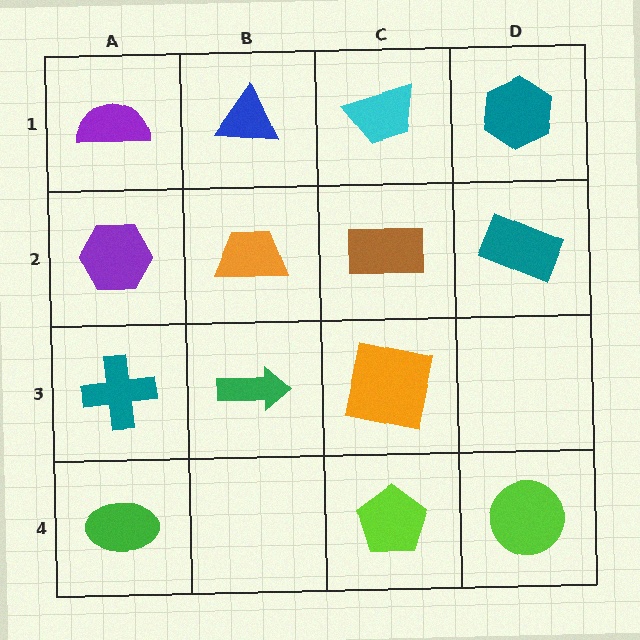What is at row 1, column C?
A cyan trapezoid.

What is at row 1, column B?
A blue triangle.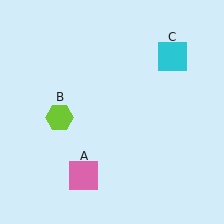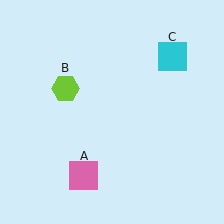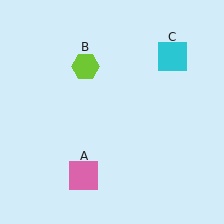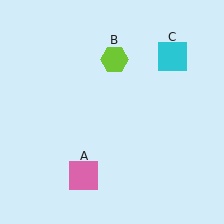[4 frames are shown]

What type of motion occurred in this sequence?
The lime hexagon (object B) rotated clockwise around the center of the scene.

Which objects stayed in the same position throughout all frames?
Pink square (object A) and cyan square (object C) remained stationary.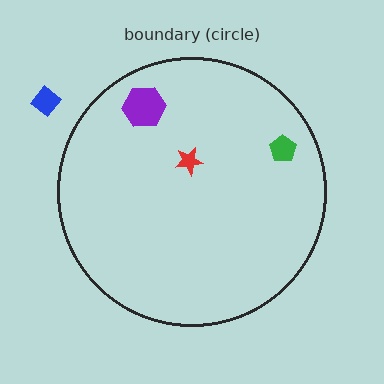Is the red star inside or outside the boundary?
Inside.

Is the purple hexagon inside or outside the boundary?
Inside.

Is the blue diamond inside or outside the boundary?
Outside.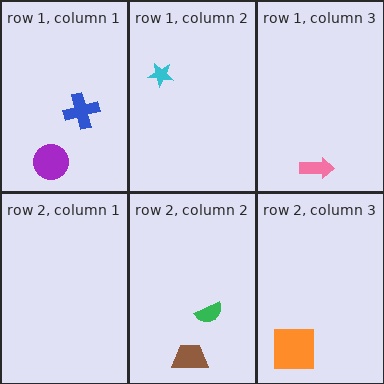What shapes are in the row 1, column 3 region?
The pink arrow.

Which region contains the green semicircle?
The row 2, column 2 region.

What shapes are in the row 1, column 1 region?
The purple circle, the blue cross.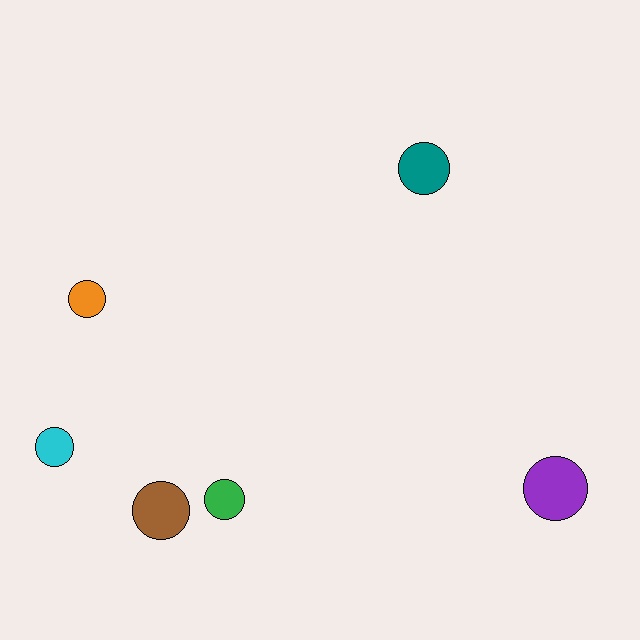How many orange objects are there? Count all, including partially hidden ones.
There is 1 orange object.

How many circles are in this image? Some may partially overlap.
There are 6 circles.